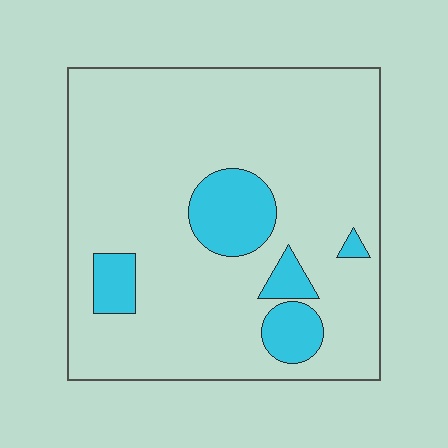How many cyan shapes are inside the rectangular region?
5.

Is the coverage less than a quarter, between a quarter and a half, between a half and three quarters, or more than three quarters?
Less than a quarter.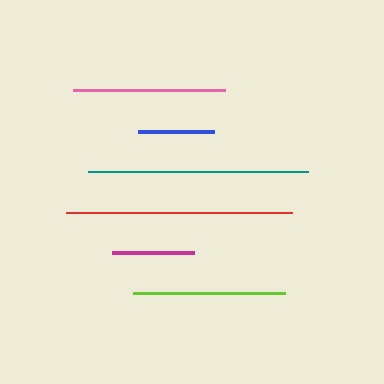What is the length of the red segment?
The red segment is approximately 226 pixels long.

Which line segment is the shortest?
The blue line is the shortest at approximately 76 pixels.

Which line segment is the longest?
The red line is the longest at approximately 226 pixels.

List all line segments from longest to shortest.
From longest to shortest: red, teal, lime, pink, magenta, blue.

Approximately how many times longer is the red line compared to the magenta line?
The red line is approximately 2.7 times the length of the magenta line.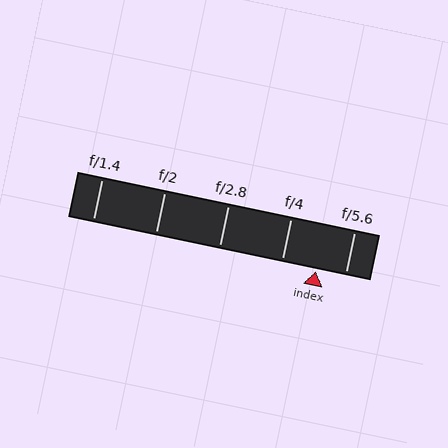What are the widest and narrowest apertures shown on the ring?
The widest aperture shown is f/1.4 and the narrowest is f/5.6.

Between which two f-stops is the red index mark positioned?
The index mark is between f/4 and f/5.6.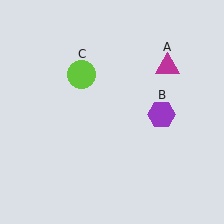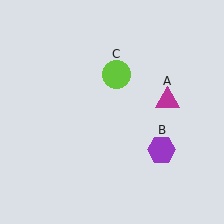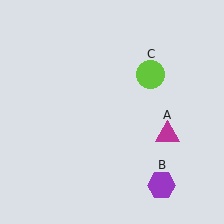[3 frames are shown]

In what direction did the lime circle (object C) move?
The lime circle (object C) moved right.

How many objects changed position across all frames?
3 objects changed position: magenta triangle (object A), purple hexagon (object B), lime circle (object C).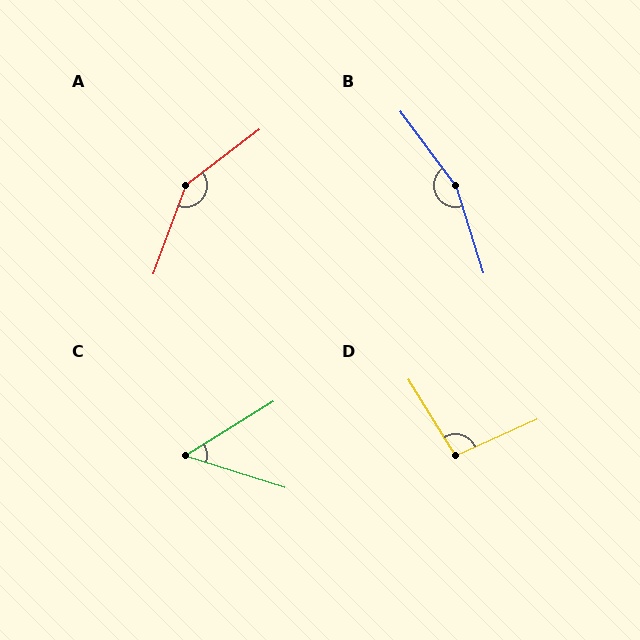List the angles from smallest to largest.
C (50°), D (97°), A (147°), B (161°).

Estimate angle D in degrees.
Approximately 97 degrees.